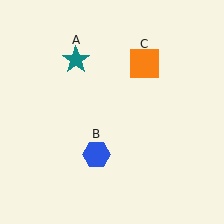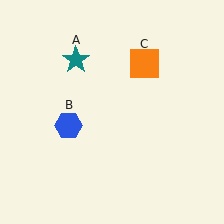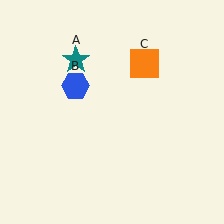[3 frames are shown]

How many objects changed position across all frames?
1 object changed position: blue hexagon (object B).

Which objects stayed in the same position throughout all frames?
Teal star (object A) and orange square (object C) remained stationary.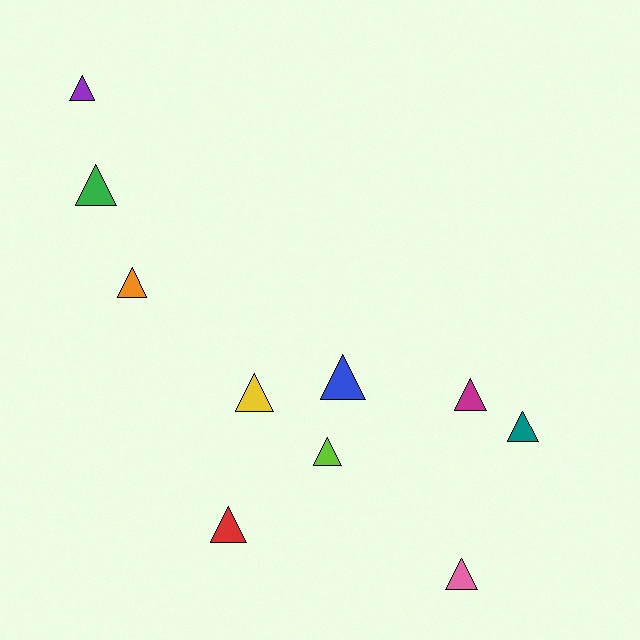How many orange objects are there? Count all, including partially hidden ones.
There is 1 orange object.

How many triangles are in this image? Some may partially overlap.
There are 10 triangles.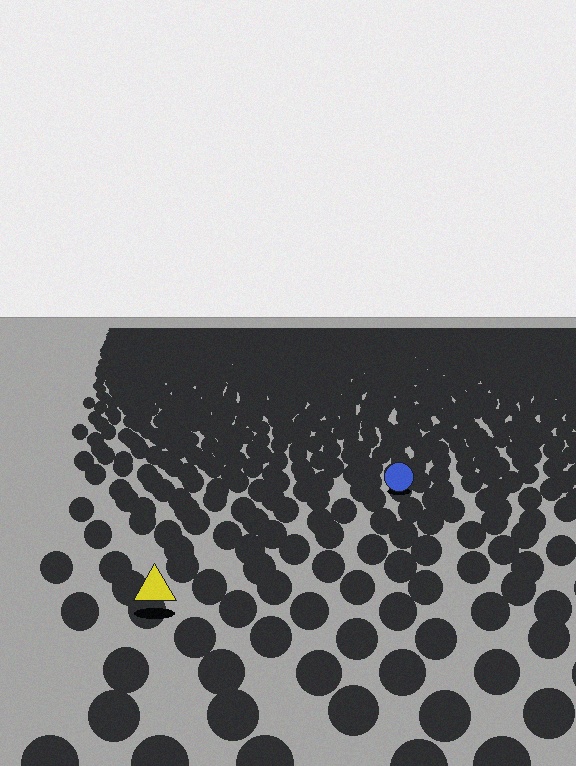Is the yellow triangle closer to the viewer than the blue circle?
Yes. The yellow triangle is closer — you can tell from the texture gradient: the ground texture is coarser near it.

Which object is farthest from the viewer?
The blue circle is farthest from the viewer. It appears smaller and the ground texture around it is denser.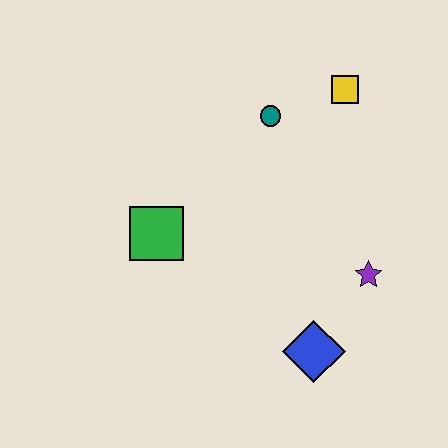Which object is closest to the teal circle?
The yellow square is closest to the teal circle.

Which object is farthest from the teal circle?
The blue diamond is farthest from the teal circle.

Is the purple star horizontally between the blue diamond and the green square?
No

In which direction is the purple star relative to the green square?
The purple star is to the right of the green square.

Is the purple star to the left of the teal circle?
No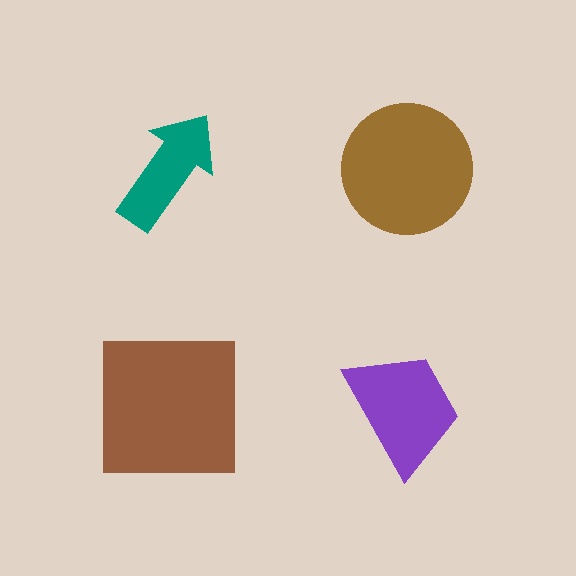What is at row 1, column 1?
A teal arrow.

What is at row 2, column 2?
A purple trapezoid.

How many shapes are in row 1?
2 shapes.